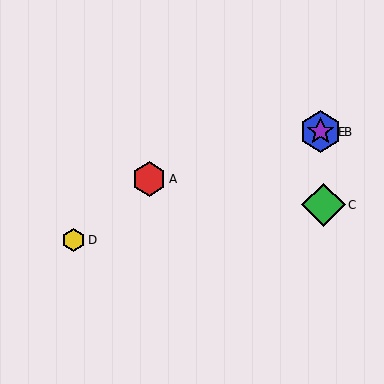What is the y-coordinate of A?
Object A is at y≈179.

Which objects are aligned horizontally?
Objects B, E are aligned horizontally.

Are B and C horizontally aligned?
No, B is at y≈132 and C is at y≈205.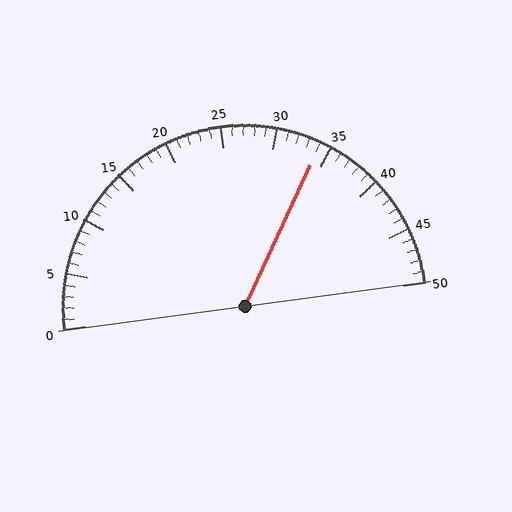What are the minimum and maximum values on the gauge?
The gauge ranges from 0 to 50.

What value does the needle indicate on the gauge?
The needle indicates approximately 34.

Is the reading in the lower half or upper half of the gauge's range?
The reading is in the upper half of the range (0 to 50).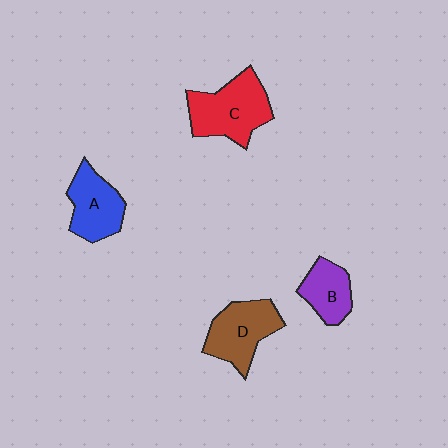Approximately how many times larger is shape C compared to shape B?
Approximately 1.7 times.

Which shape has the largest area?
Shape C (red).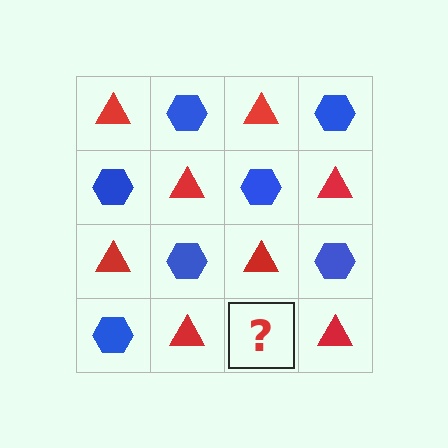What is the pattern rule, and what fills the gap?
The rule is that it alternates red triangle and blue hexagon in a checkerboard pattern. The gap should be filled with a blue hexagon.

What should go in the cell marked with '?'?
The missing cell should contain a blue hexagon.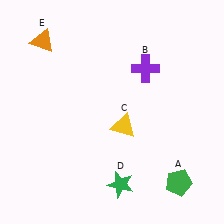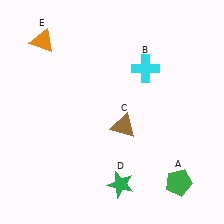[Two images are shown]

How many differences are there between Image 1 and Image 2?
There are 2 differences between the two images.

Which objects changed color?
B changed from purple to cyan. C changed from yellow to brown.